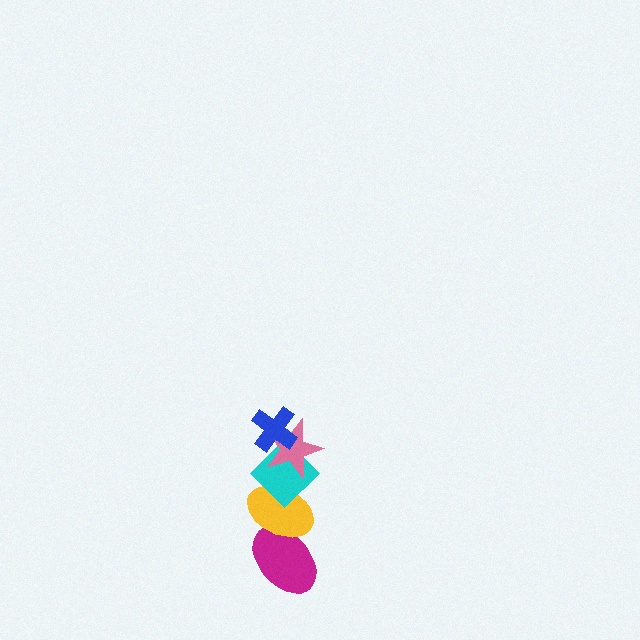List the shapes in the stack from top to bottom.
From top to bottom: the blue cross, the pink star, the cyan diamond, the yellow ellipse, the magenta ellipse.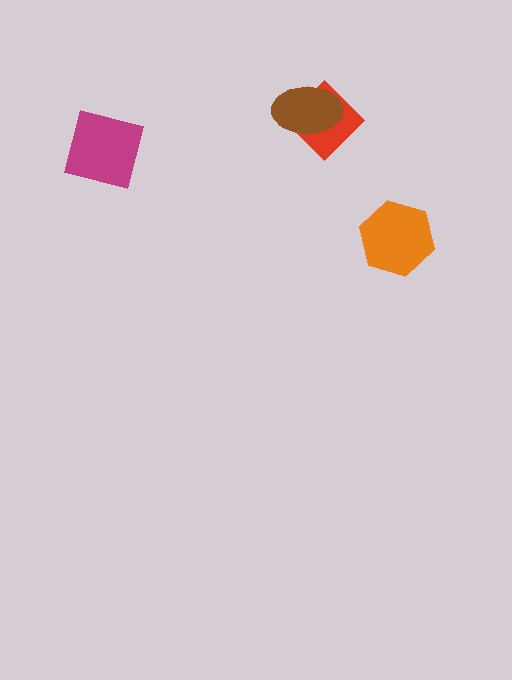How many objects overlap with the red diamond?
1 object overlaps with the red diamond.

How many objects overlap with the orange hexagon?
0 objects overlap with the orange hexagon.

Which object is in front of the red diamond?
The brown ellipse is in front of the red diamond.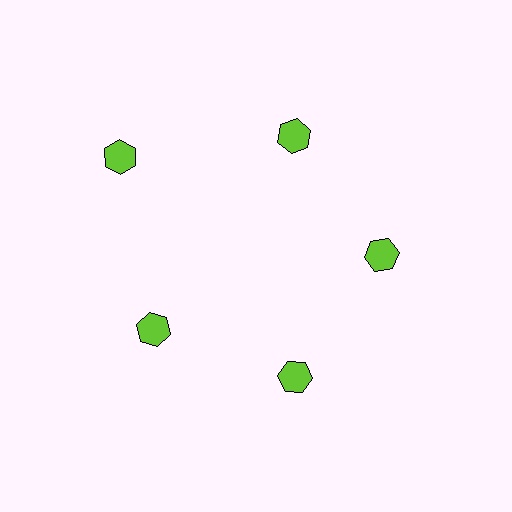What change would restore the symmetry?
The symmetry would be restored by moving it inward, back onto the ring so that all 5 hexagons sit at equal angles and equal distance from the center.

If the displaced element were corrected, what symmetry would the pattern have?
It would have 5-fold rotational symmetry — the pattern would map onto itself every 72 degrees.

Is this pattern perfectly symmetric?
No. The 5 lime hexagons are arranged in a ring, but one element near the 10 o'clock position is pushed outward from the center, breaking the 5-fold rotational symmetry.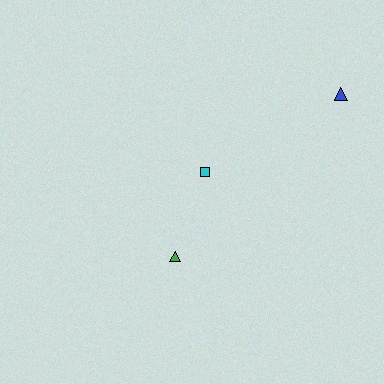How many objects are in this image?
There are 3 objects.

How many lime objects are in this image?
There are no lime objects.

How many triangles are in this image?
There are 2 triangles.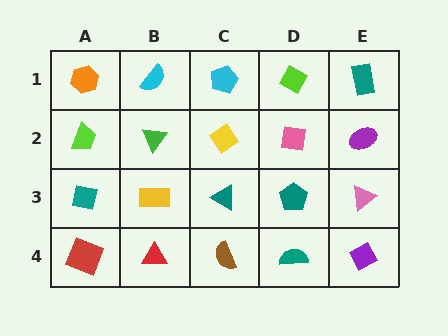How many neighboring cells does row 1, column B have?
3.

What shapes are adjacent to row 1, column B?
A green triangle (row 2, column B), an orange hexagon (row 1, column A), a cyan pentagon (row 1, column C).